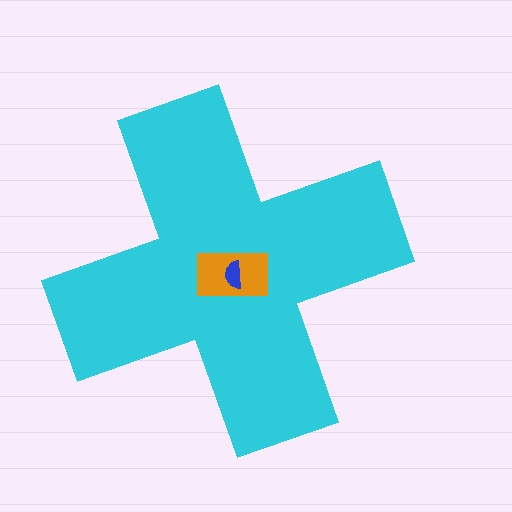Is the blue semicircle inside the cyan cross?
Yes.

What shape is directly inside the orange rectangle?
The blue semicircle.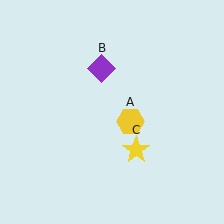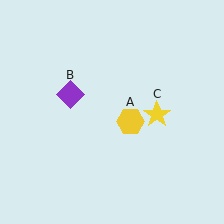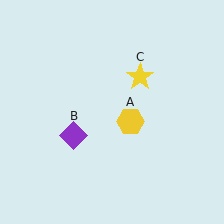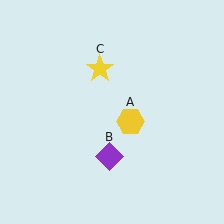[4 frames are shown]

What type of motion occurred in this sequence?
The purple diamond (object B), yellow star (object C) rotated counterclockwise around the center of the scene.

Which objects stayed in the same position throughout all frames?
Yellow hexagon (object A) remained stationary.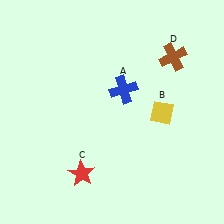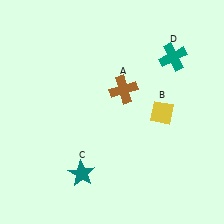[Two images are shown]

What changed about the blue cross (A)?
In Image 1, A is blue. In Image 2, it changed to brown.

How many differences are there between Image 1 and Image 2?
There are 3 differences between the two images.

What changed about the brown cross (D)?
In Image 1, D is brown. In Image 2, it changed to teal.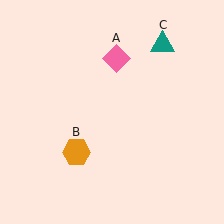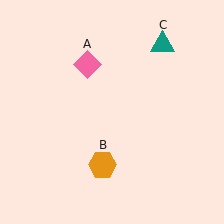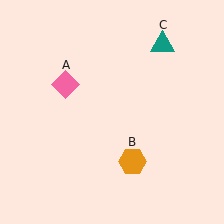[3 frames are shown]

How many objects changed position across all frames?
2 objects changed position: pink diamond (object A), orange hexagon (object B).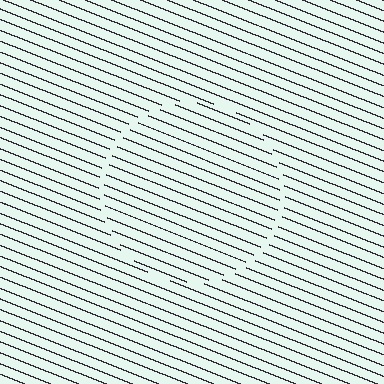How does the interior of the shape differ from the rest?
The interior of the shape contains the same grating, shifted by half a period — the contour is defined by the phase discontinuity where line-ends from the inner and outer gratings abut.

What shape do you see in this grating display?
An illusory circle. The interior of the shape contains the same grating, shifted by half a period — the contour is defined by the phase discontinuity where line-ends from the inner and outer gratings abut.